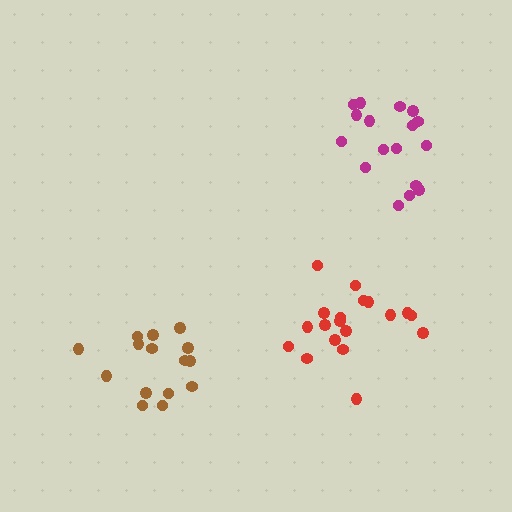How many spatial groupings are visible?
There are 3 spatial groupings.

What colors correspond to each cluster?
The clusters are colored: red, brown, magenta.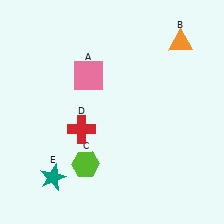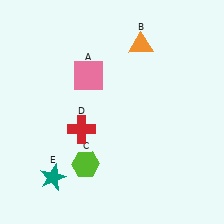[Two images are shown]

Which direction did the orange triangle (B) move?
The orange triangle (B) moved left.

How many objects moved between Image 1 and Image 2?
1 object moved between the two images.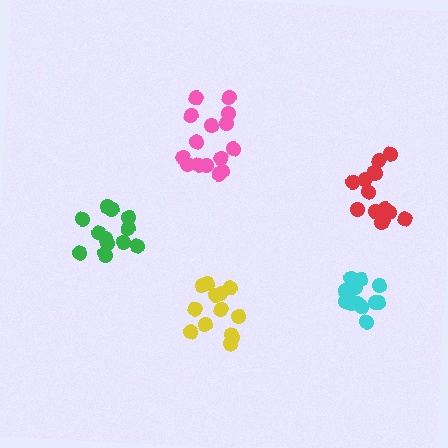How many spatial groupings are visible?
There are 5 spatial groupings.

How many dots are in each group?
Group 1: 15 dots, Group 2: 13 dots, Group 3: 14 dots, Group 4: 14 dots, Group 5: 13 dots (69 total).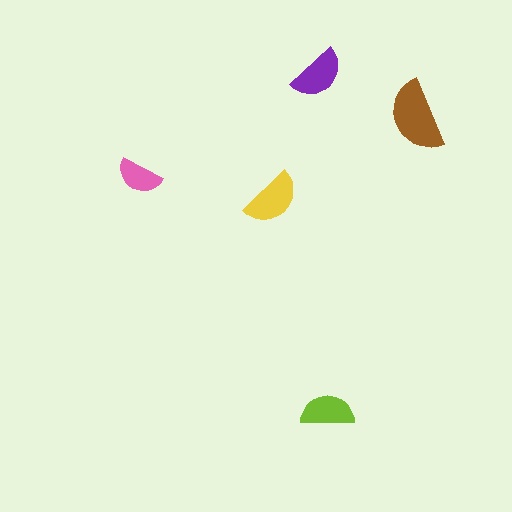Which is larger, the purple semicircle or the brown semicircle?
The brown one.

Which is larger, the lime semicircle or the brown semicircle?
The brown one.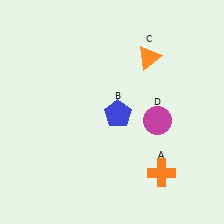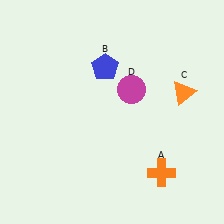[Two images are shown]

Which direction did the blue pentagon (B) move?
The blue pentagon (B) moved up.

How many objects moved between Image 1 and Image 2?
3 objects moved between the two images.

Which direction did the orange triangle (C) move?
The orange triangle (C) moved down.